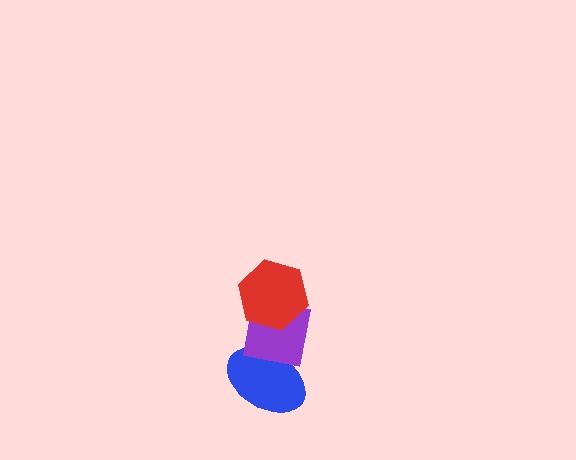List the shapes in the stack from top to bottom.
From top to bottom: the red hexagon, the purple square, the blue ellipse.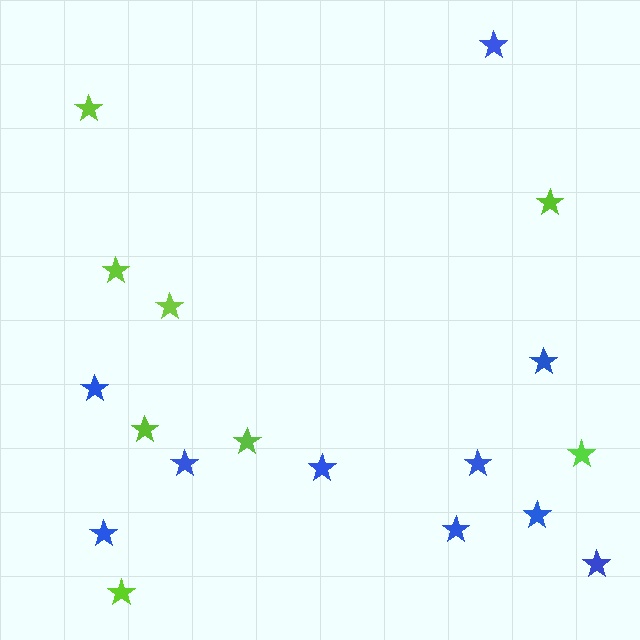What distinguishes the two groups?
There are 2 groups: one group of blue stars (10) and one group of lime stars (8).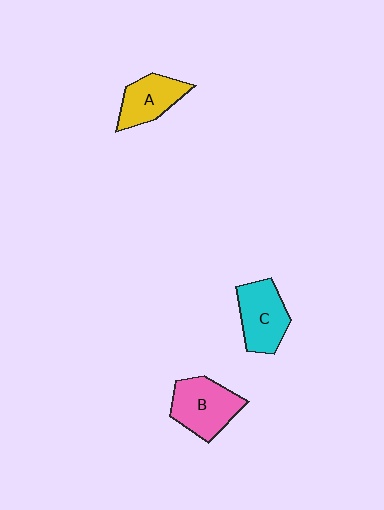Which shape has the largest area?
Shape B (pink).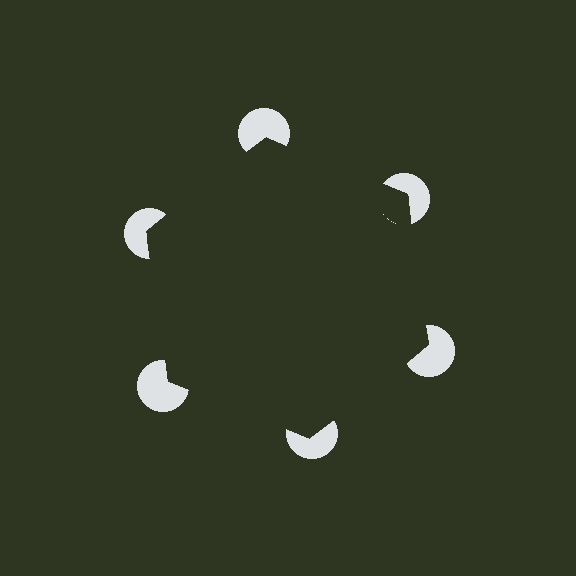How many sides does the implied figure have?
6 sides.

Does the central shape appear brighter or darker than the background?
It typically appears slightly darker than the background, even though no actual brightness change is drawn.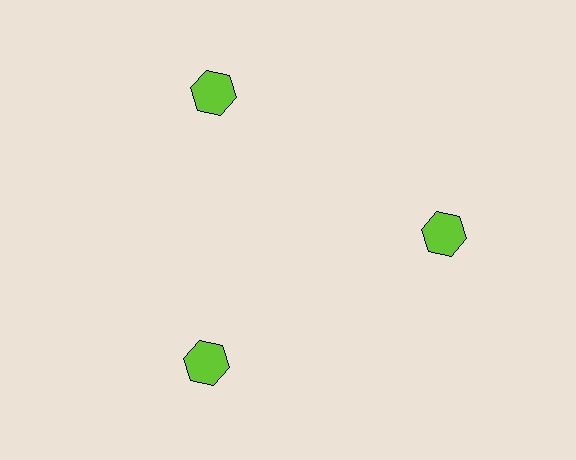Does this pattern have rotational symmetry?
Yes, this pattern has 3-fold rotational symmetry. It looks the same after rotating 120 degrees around the center.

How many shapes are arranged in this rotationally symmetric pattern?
There are 3 shapes, arranged in 3 groups of 1.